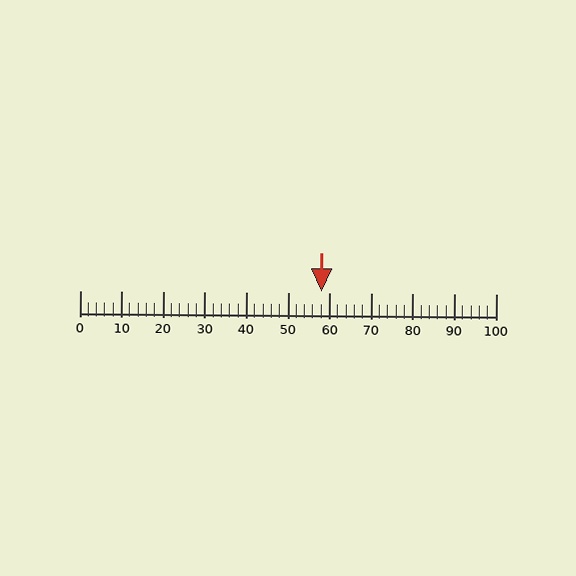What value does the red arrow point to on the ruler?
The red arrow points to approximately 58.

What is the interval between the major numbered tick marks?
The major tick marks are spaced 10 units apart.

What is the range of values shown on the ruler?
The ruler shows values from 0 to 100.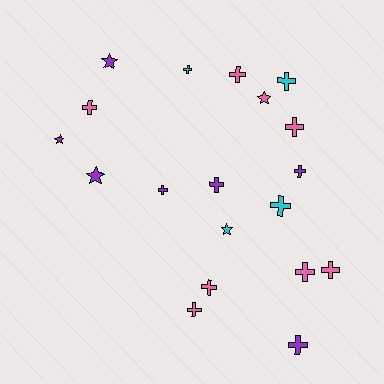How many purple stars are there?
There are 3 purple stars.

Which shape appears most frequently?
Cross, with 14 objects.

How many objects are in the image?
There are 19 objects.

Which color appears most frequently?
Pink, with 8 objects.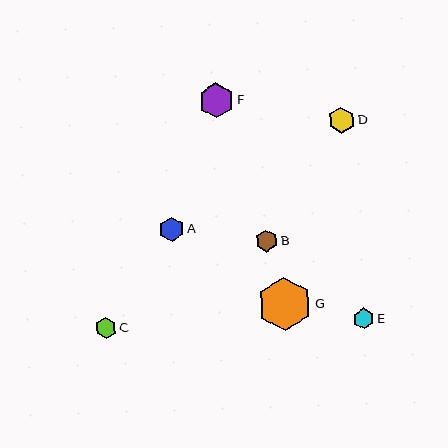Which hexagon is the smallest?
Hexagon E is the smallest with a size of approximately 21 pixels.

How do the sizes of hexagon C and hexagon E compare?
Hexagon C and hexagon E are approximately the same size.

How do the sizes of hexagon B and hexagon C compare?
Hexagon B and hexagon C are approximately the same size.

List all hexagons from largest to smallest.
From largest to smallest: G, F, D, A, B, C, E.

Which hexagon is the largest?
Hexagon G is the largest with a size of approximately 54 pixels.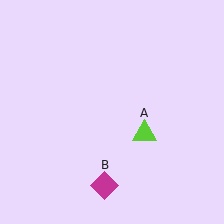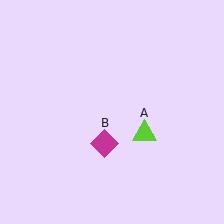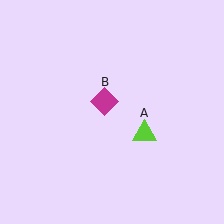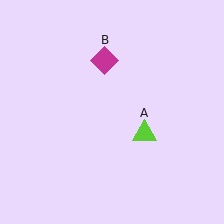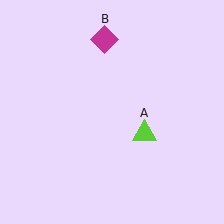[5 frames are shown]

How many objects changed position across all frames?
1 object changed position: magenta diamond (object B).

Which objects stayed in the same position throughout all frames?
Lime triangle (object A) remained stationary.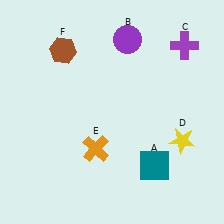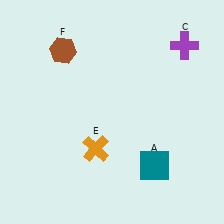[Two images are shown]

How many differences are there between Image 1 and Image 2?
There are 2 differences between the two images.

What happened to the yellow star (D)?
The yellow star (D) was removed in Image 2. It was in the bottom-right area of Image 1.